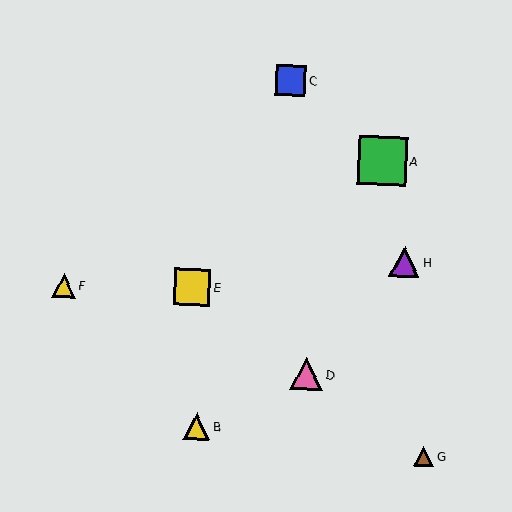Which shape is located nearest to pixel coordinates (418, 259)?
The purple triangle (labeled H) at (404, 262) is nearest to that location.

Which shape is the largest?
The green square (labeled A) is the largest.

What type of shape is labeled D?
Shape D is a pink triangle.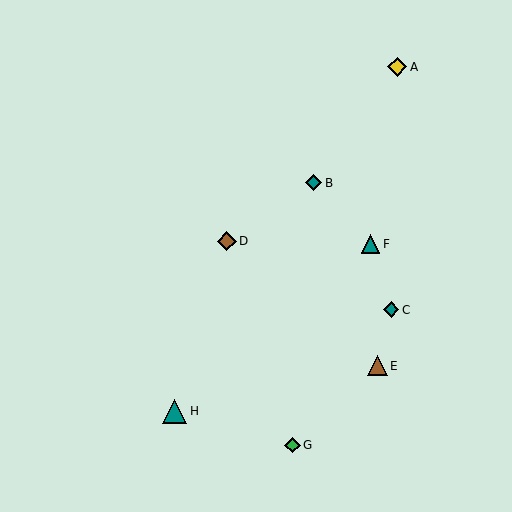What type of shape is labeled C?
Shape C is a teal diamond.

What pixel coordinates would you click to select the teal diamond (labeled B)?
Click at (314, 183) to select the teal diamond B.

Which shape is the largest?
The teal triangle (labeled H) is the largest.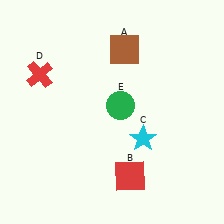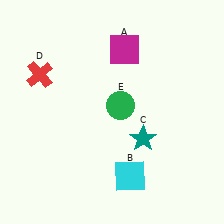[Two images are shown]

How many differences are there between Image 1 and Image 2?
There are 3 differences between the two images.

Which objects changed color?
A changed from brown to magenta. B changed from red to cyan. C changed from cyan to teal.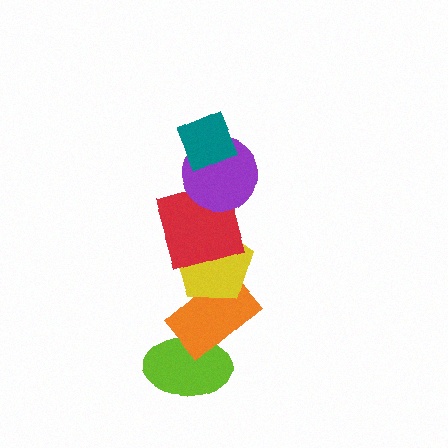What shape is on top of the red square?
The purple circle is on top of the red square.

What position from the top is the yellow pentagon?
The yellow pentagon is 4th from the top.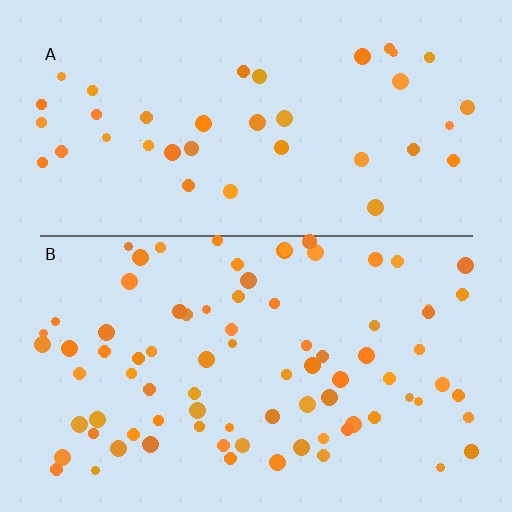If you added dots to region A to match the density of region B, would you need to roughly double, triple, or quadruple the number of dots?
Approximately double.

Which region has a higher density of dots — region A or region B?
B (the bottom).